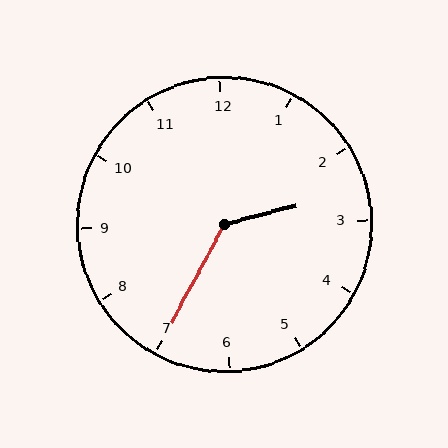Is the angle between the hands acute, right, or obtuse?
It is obtuse.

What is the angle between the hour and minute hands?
Approximately 132 degrees.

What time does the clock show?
2:35.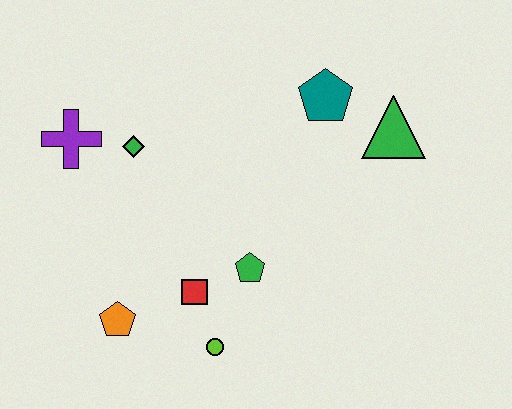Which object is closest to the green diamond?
The purple cross is closest to the green diamond.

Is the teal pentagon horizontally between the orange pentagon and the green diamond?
No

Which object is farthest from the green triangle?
The orange pentagon is farthest from the green triangle.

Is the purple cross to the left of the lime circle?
Yes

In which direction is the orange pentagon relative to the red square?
The orange pentagon is to the left of the red square.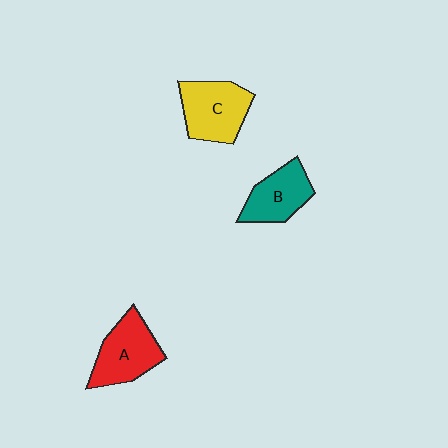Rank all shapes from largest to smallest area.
From largest to smallest: C (yellow), A (red), B (teal).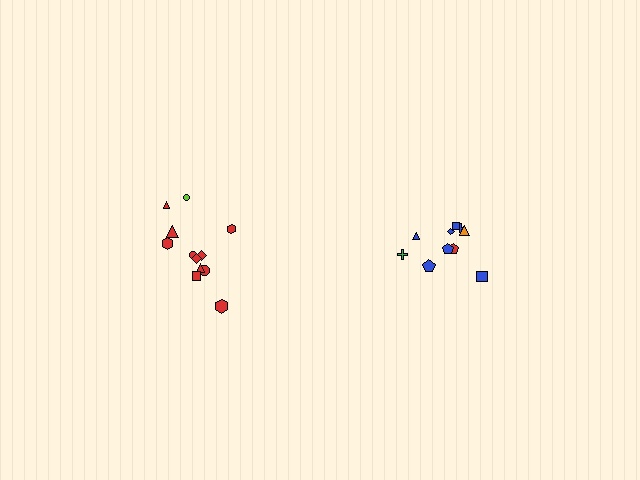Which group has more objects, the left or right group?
The left group.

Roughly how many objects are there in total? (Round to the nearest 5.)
Roughly 20 objects in total.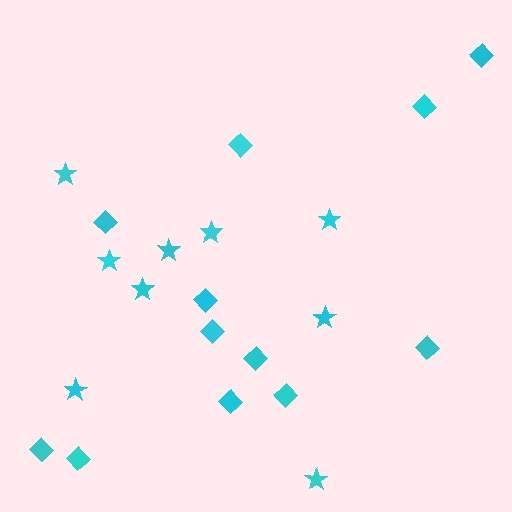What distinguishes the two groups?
There are 2 groups: one group of diamonds (12) and one group of stars (9).